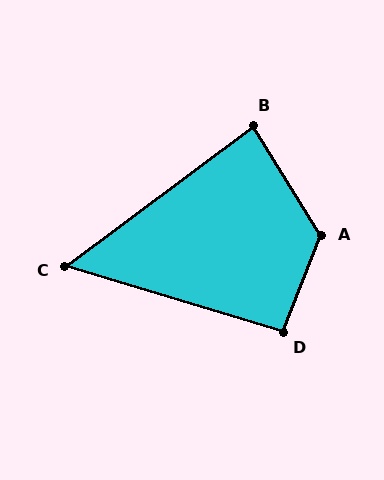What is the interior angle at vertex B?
Approximately 85 degrees (approximately right).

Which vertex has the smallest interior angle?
C, at approximately 53 degrees.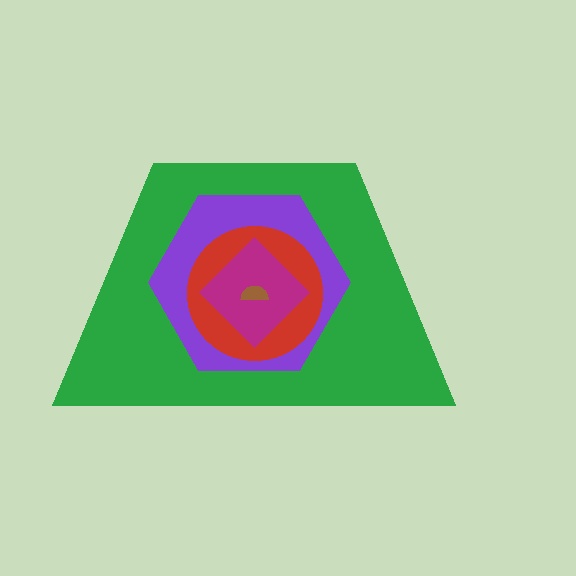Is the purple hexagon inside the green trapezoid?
Yes.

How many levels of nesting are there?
5.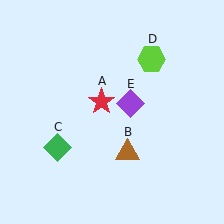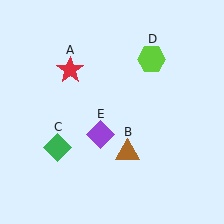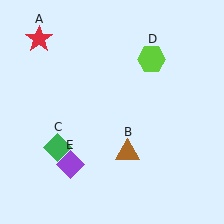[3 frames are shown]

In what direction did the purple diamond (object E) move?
The purple diamond (object E) moved down and to the left.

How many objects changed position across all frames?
2 objects changed position: red star (object A), purple diamond (object E).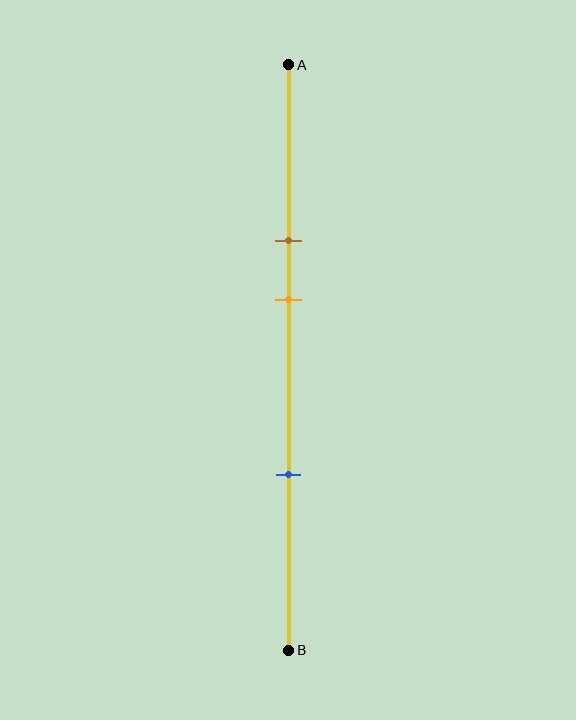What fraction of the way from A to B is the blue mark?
The blue mark is approximately 70% (0.7) of the way from A to B.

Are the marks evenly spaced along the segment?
No, the marks are not evenly spaced.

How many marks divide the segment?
There are 3 marks dividing the segment.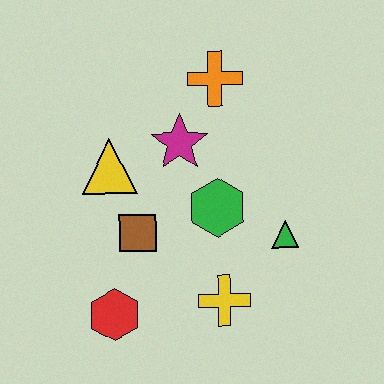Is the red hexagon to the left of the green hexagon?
Yes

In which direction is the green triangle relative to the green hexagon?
The green triangle is to the right of the green hexagon.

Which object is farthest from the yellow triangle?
The green triangle is farthest from the yellow triangle.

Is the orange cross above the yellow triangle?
Yes